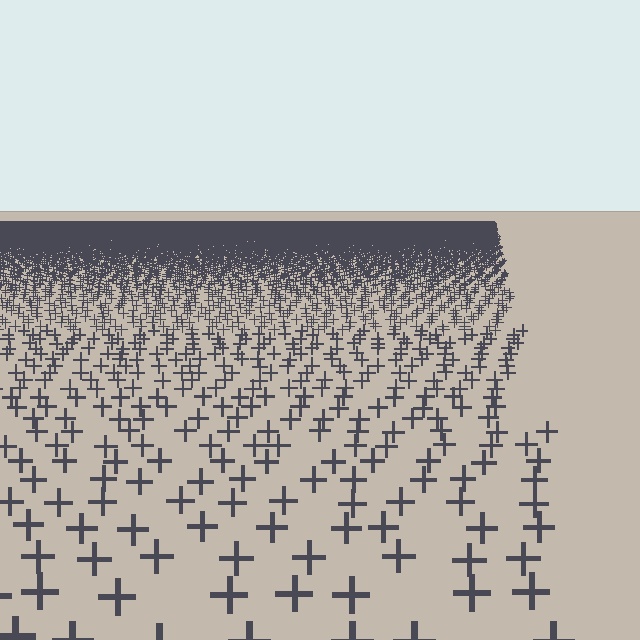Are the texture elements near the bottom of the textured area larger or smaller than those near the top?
Larger. Near the bottom, elements are closer to the viewer and appear at a bigger on-screen size.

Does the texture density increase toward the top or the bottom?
Density increases toward the top.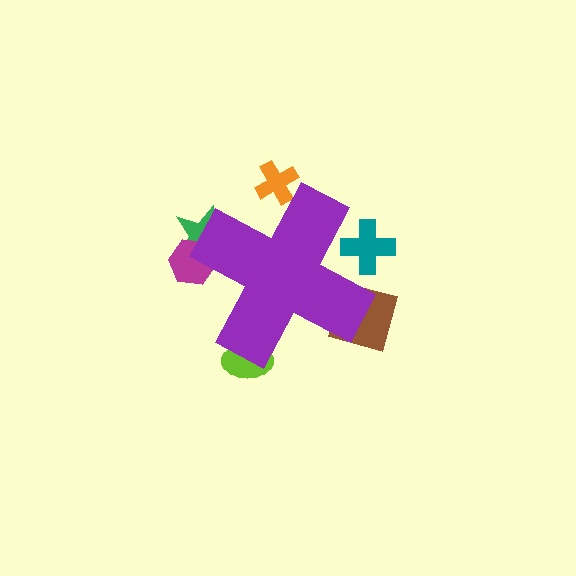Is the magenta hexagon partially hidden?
Yes, the magenta hexagon is partially hidden behind the purple cross.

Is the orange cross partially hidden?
Yes, the orange cross is partially hidden behind the purple cross.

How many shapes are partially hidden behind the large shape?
6 shapes are partially hidden.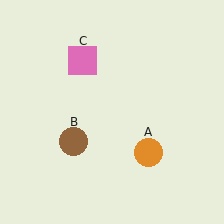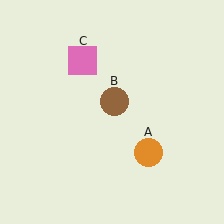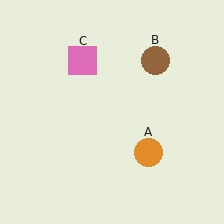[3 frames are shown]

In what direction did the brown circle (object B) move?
The brown circle (object B) moved up and to the right.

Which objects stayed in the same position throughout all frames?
Orange circle (object A) and pink square (object C) remained stationary.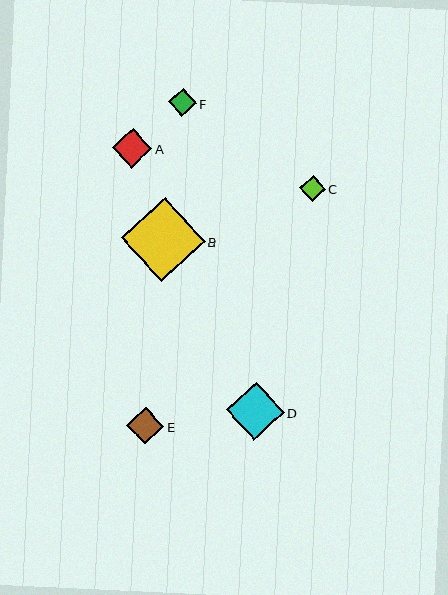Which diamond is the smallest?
Diamond C is the smallest with a size of approximately 26 pixels.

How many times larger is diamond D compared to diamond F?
Diamond D is approximately 2.1 times the size of diamond F.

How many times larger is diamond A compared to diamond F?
Diamond A is approximately 1.4 times the size of diamond F.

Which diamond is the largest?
Diamond B is the largest with a size of approximately 84 pixels.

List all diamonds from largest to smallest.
From largest to smallest: B, D, A, E, F, C.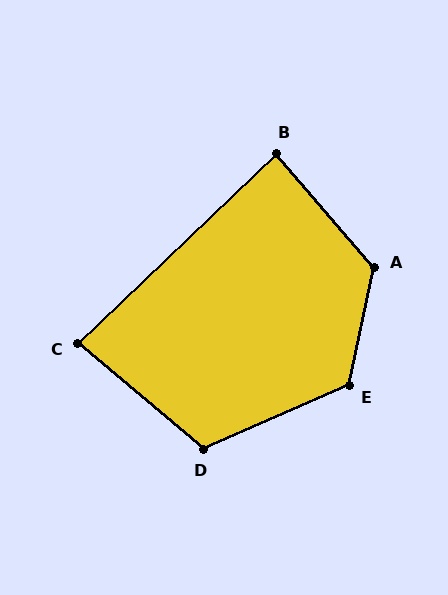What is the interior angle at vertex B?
Approximately 87 degrees (approximately right).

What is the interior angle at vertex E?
Approximately 125 degrees (obtuse).